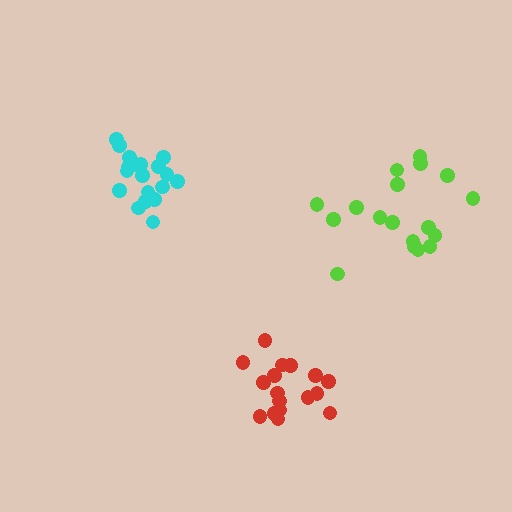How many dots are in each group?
Group 1: 18 dots, Group 2: 19 dots, Group 3: 17 dots (54 total).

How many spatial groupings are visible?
There are 3 spatial groupings.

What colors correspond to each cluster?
The clusters are colored: lime, cyan, red.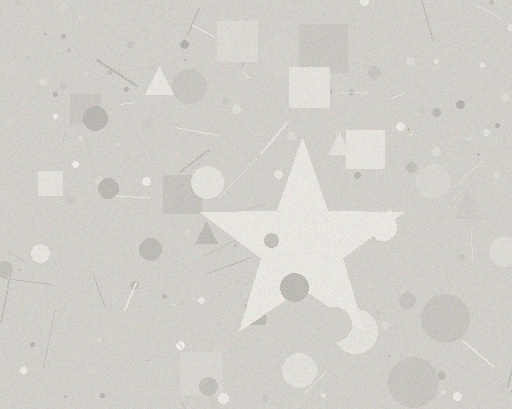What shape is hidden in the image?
A star is hidden in the image.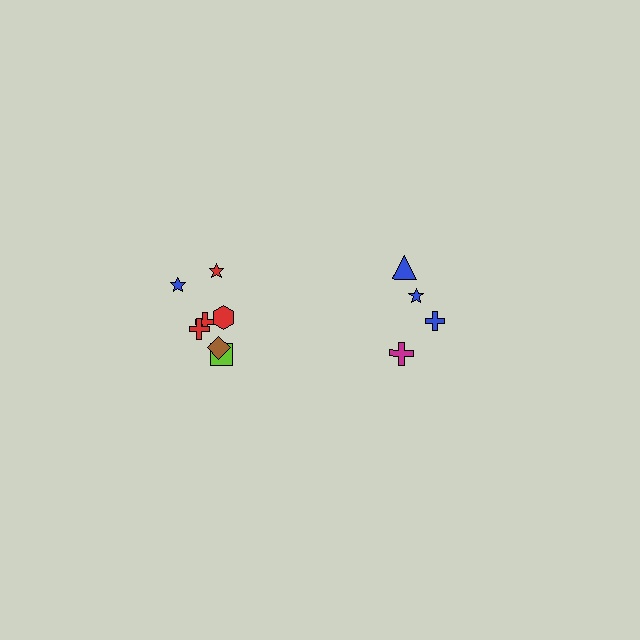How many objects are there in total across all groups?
There are 11 objects.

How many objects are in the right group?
There are 4 objects.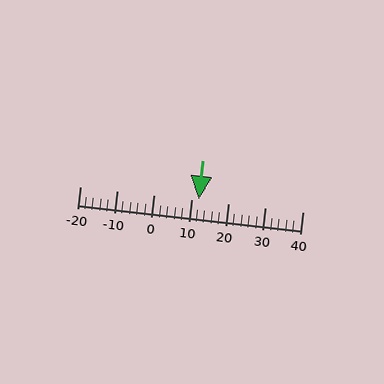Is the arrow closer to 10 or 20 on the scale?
The arrow is closer to 10.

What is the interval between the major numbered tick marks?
The major tick marks are spaced 10 units apart.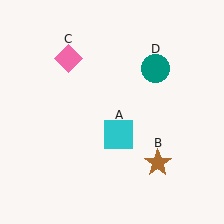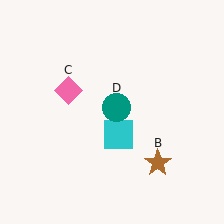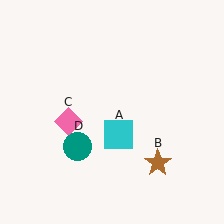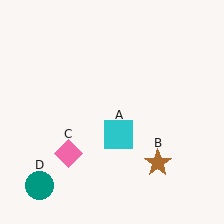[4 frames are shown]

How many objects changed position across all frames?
2 objects changed position: pink diamond (object C), teal circle (object D).